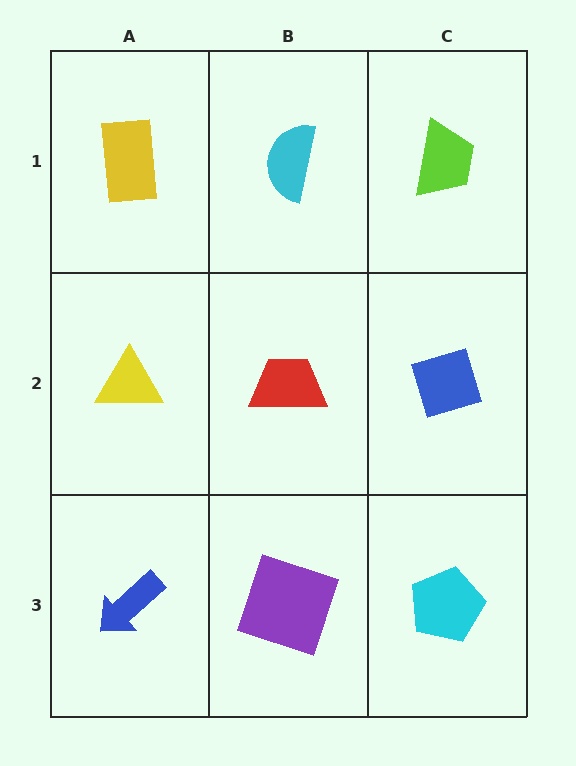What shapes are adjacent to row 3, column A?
A yellow triangle (row 2, column A), a purple square (row 3, column B).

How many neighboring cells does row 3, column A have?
2.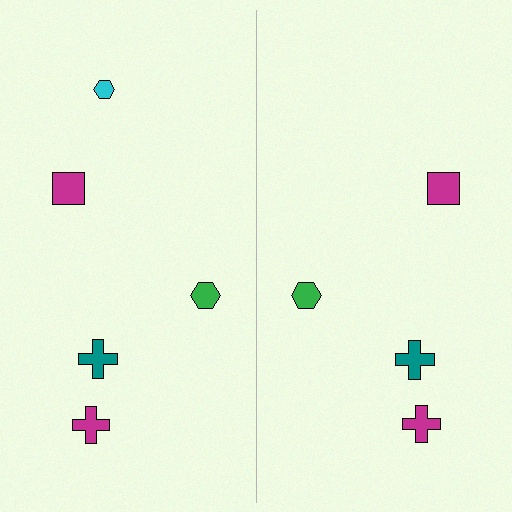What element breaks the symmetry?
A cyan hexagon is missing from the right side.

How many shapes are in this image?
There are 9 shapes in this image.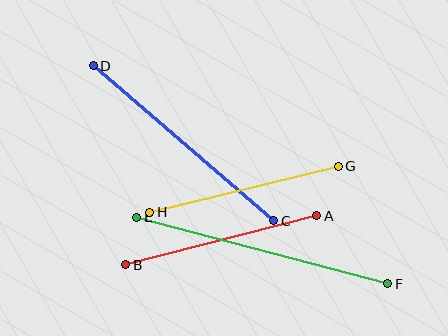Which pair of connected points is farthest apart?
Points E and F are farthest apart.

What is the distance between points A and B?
The distance is approximately 197 pixels.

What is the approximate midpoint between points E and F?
The midpoint is at approximately (262, 250) pixels.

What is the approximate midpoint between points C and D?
The midpoint is at approximately (183, 143) pixels.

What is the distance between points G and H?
The distance is approximately 194 pixels.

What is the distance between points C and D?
The distance is approximately 238 pixels.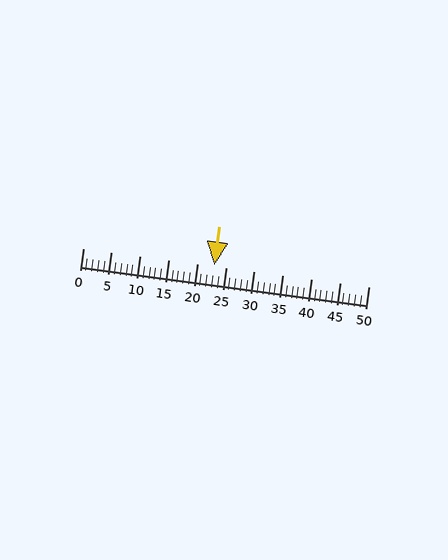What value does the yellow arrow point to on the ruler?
The yellow arrow points to approximately 23.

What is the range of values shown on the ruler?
The ruler shows values from 0 to 50.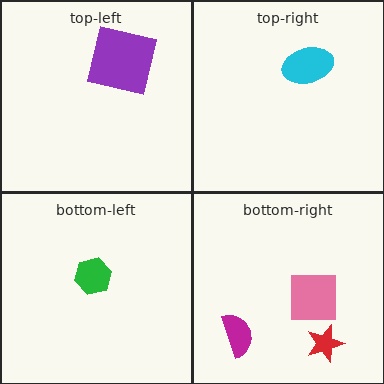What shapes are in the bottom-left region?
The green hexagon.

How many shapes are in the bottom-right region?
3.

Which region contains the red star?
The bottom-right region.